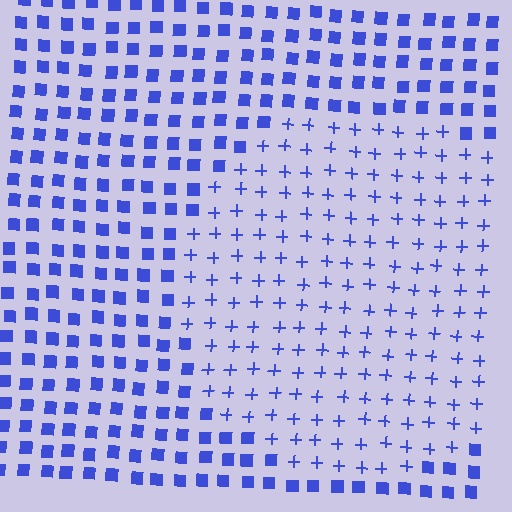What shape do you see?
I see a circle.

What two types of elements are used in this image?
The image uses plus signs inside the circle region and squares outside it.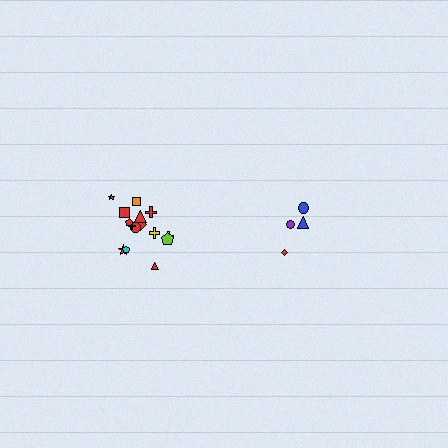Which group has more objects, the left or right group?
The left group.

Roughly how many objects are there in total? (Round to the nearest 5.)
Roughly 20 objects in total.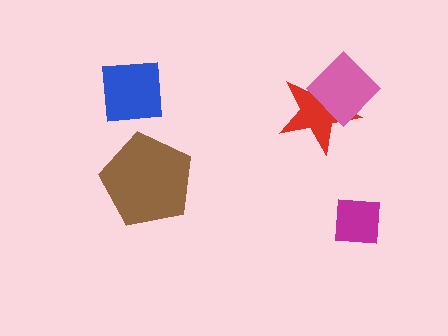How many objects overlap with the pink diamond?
1 object overlaps with the pink diamond.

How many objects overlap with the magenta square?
0 objects overlap with the magenta square.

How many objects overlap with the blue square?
0 objects overlap with the blue square.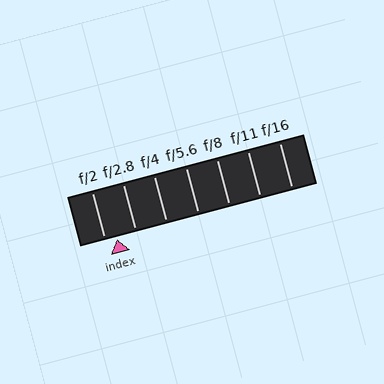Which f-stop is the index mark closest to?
The index mark is closest to f/2.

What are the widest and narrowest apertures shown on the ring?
The widest aperture shown is f/2 and the narrowest is f/16.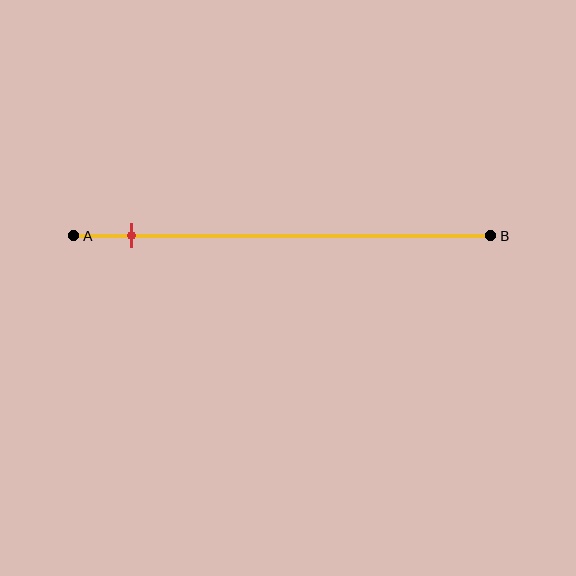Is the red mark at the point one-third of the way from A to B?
No, the mark is at about 15% from A, not at the 33% one-third point.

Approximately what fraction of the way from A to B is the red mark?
The red mark is approximately 15% of the way from A to B.